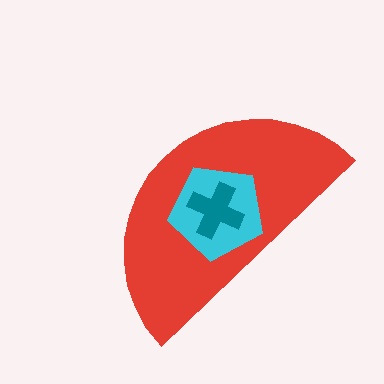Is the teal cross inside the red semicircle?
Yes.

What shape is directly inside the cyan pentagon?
The teal cross.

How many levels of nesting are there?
3.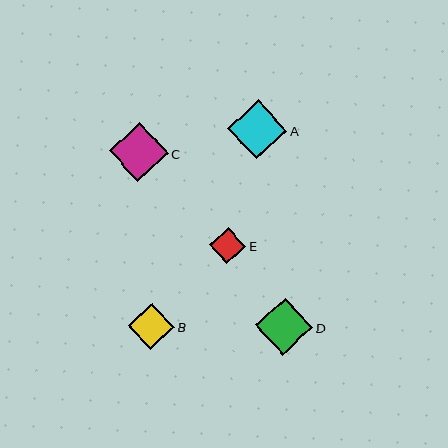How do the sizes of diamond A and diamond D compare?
Diamond A and diamond D are approximately the same size.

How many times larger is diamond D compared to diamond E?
Diamond D is approximately 1.6 times the size of diamond E.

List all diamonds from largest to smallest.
From largest to smallest: A, C, D, B, E.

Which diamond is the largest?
Diamond A is the largest with a size of approximately 59 pixels.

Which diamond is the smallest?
Diamond E is the smallest with a size of approximately 36 pixels.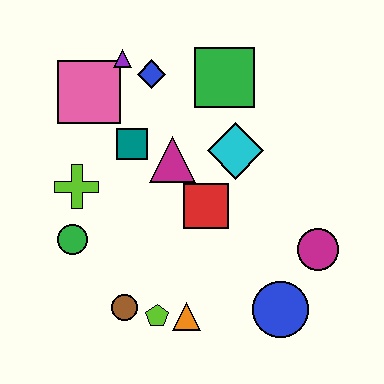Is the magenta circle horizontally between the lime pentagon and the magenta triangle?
No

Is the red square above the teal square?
No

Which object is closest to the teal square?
The magenta triangle is closest to the teal square.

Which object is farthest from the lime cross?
The magenta circle is farthest from the lime cross.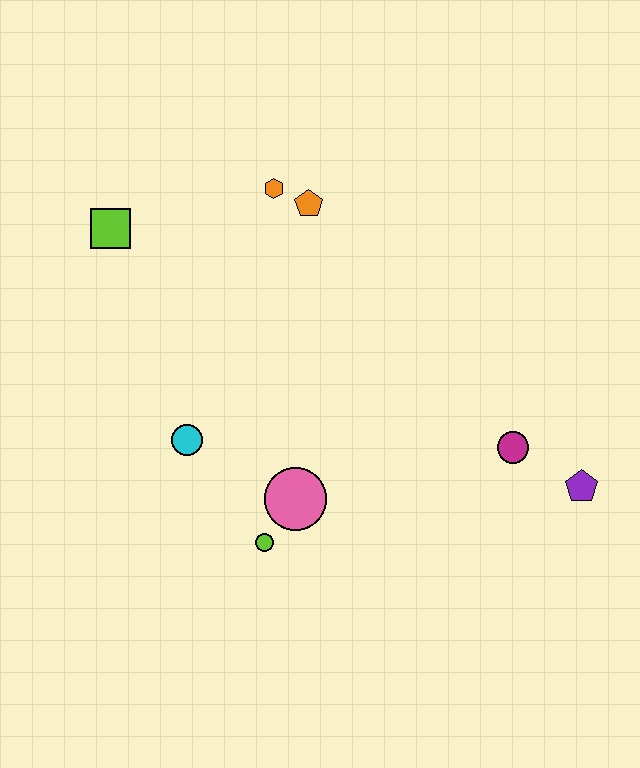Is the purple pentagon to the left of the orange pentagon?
No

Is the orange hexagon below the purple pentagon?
No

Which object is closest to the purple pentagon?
The magenta circle is closest to the purple pentagon.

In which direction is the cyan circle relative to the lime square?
The cyan circle is below the lime square.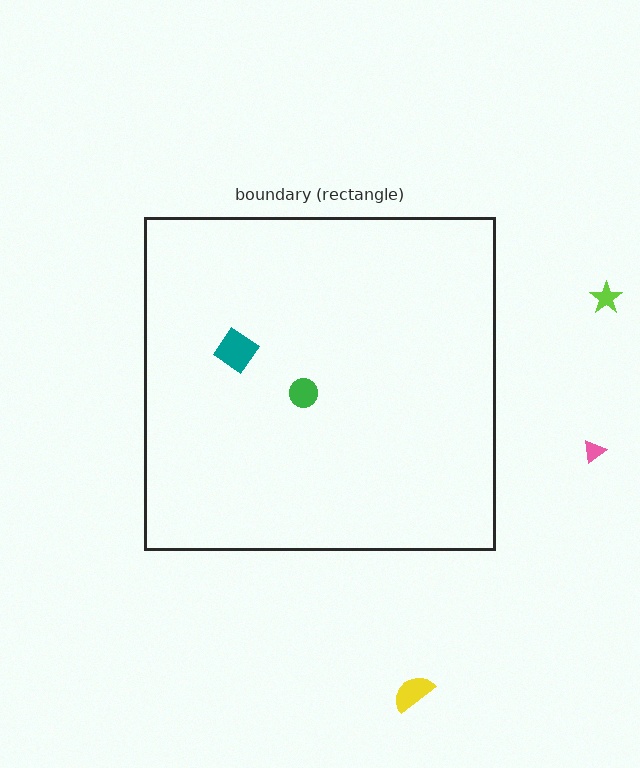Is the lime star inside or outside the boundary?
Outside.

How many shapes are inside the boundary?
2 inside, 3 outside.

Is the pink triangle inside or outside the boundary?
Outside.